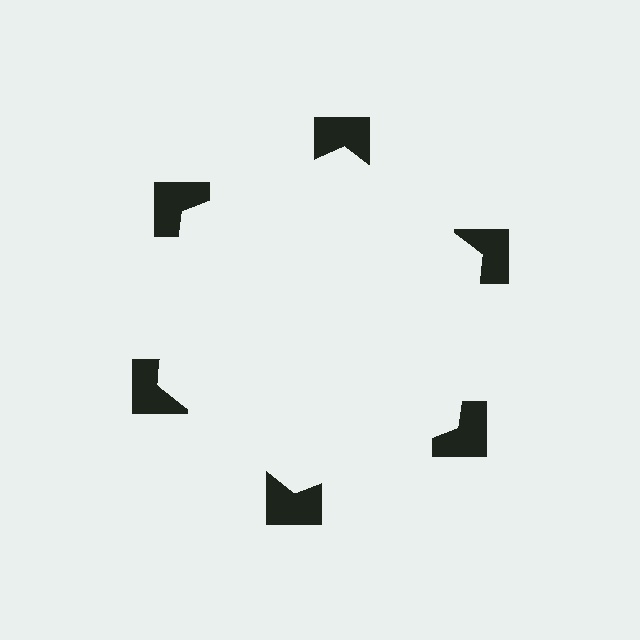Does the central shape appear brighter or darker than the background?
It typically appears slightly brighter than the background, even though no actual brightness change is drawn.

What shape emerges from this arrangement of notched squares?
An illusory hexagon — its edges are inferred from the aligned wedge cuts in the notched squares, not physically drawn.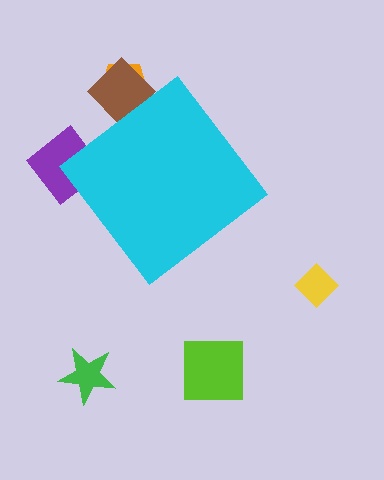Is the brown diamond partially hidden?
Yes, the brown diamond is partially hidden behind the cyan diamond.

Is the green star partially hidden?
No, the green star is fully visible.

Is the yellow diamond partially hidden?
No, the yellow diamond is fully visible.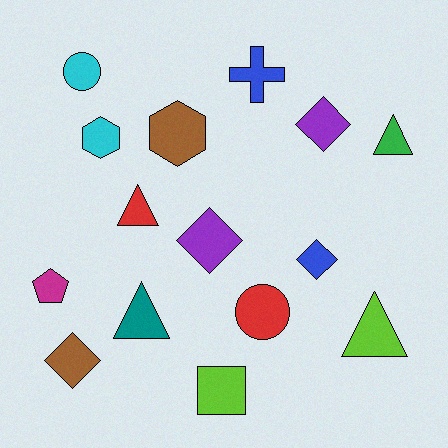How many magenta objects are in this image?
There is 1 magenta object.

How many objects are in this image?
There are 15 objects.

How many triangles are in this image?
There are 4 triangles.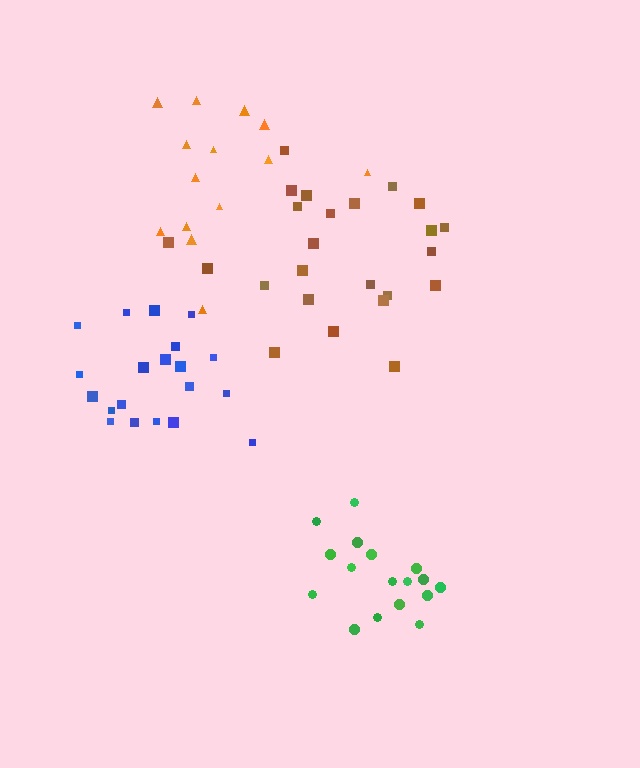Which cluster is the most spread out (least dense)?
Orange.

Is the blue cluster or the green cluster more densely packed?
Blue.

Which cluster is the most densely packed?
Blue.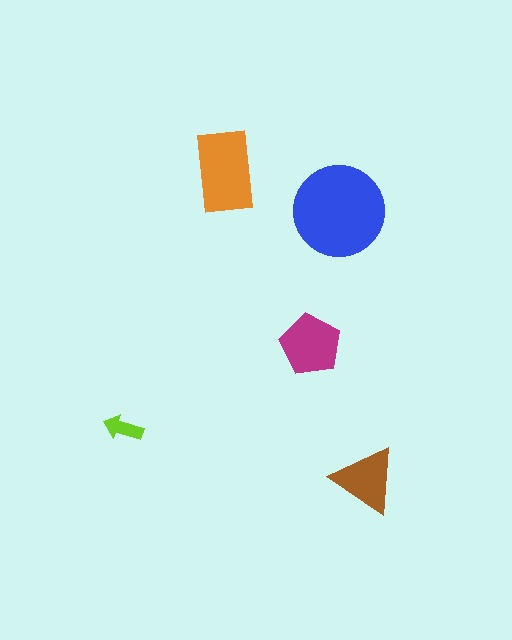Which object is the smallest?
The lime arrow.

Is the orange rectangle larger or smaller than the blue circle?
Smaller.